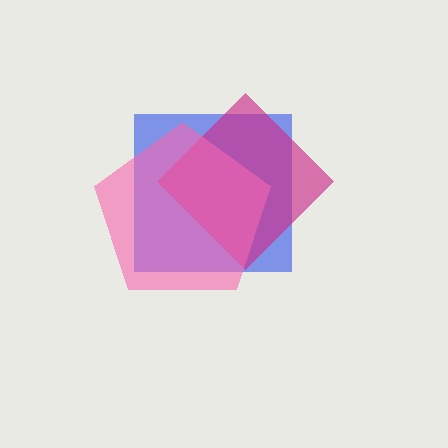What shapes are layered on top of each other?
The layered shapes are: a blue square, a magenta diamond, a pink pentagon.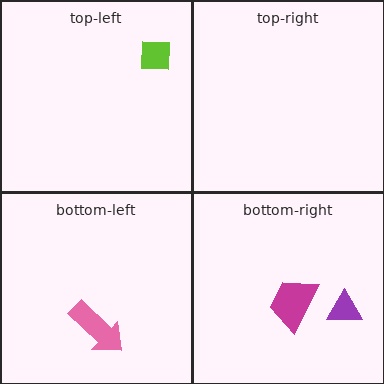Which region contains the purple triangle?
The bottom-right region.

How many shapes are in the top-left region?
1.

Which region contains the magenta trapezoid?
The bottom-right region.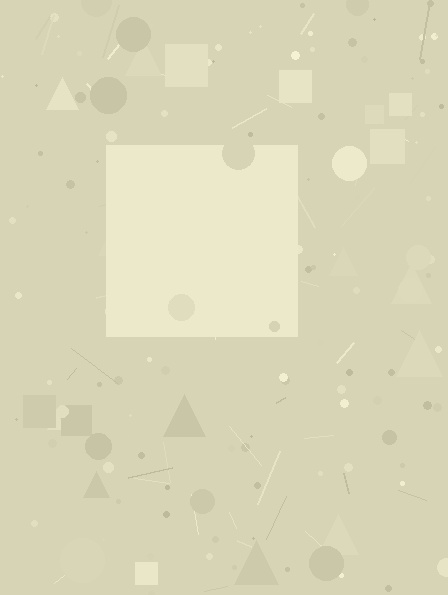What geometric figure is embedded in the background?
A square is embedded in the background.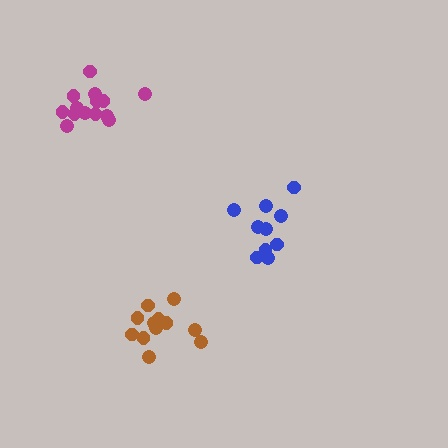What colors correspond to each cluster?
The clusters are colored: magenta, brown, blue.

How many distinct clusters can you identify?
There are 3 distinct clusters.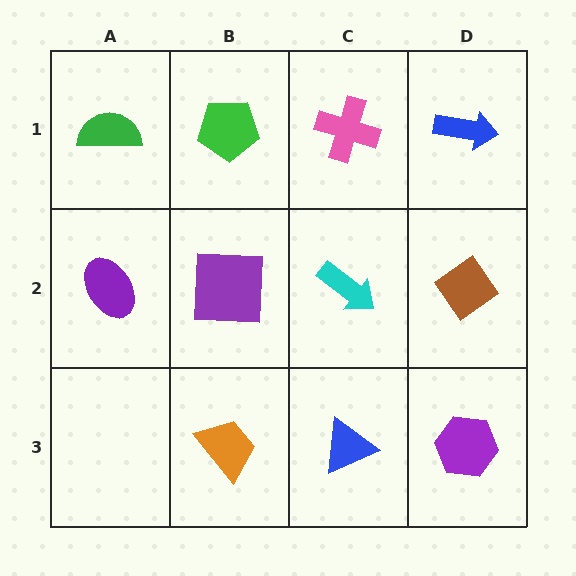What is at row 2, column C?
A cyan arrow.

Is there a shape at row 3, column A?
No, that cell is empty.